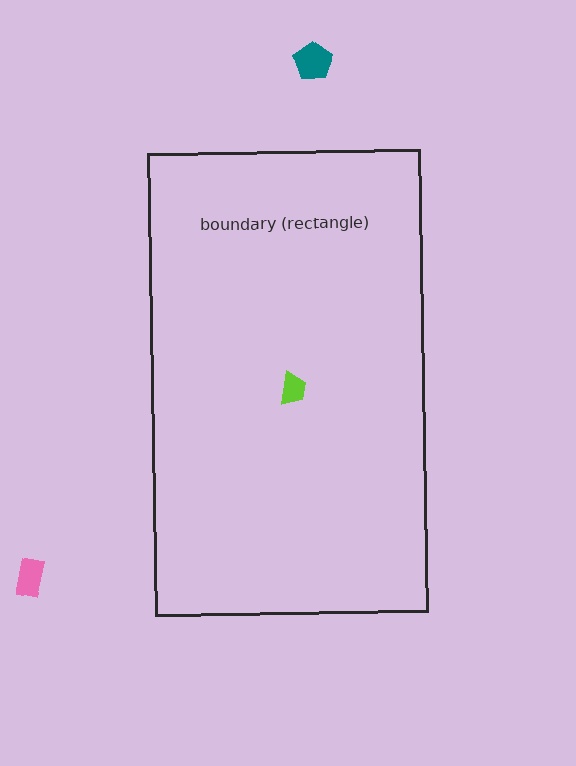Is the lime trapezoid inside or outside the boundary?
Inside.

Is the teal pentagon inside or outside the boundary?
Outside.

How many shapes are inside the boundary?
1 inside, 2 outside.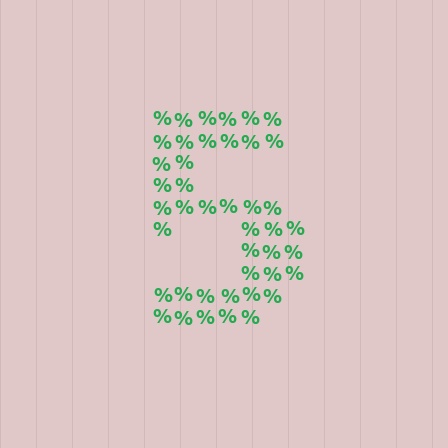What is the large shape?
The large shape is the digit 5.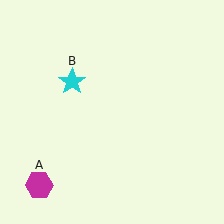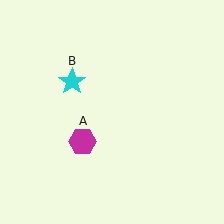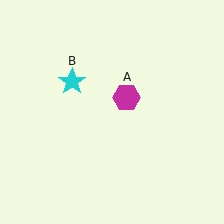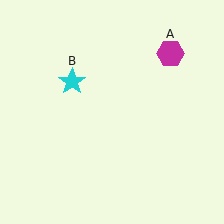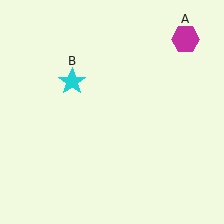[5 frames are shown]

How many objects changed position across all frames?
1 object changed position: magenta hexagon (object A).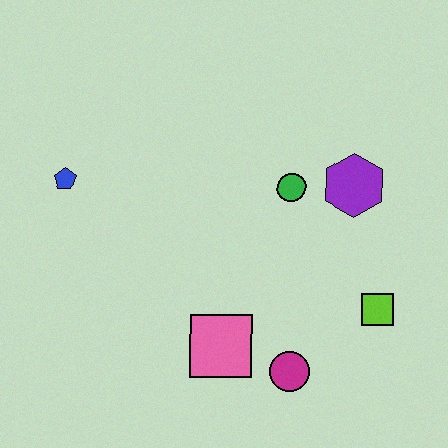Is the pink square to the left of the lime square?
Yes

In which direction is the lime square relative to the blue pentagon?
The lime square is to the right of the blue pentagon.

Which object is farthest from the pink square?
The blue pentagon is farthest from the pink square.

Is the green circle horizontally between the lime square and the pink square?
Yes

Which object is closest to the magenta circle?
The pink square is closest to the magenta circle.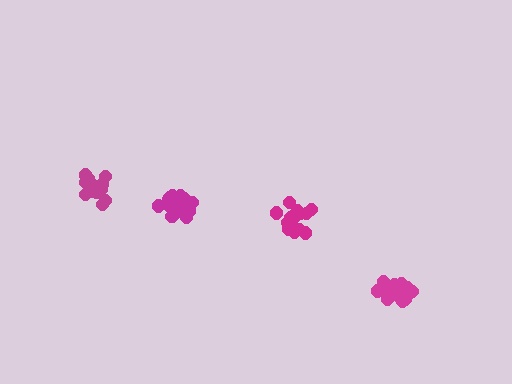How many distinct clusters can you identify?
There are 4 distinct clusters.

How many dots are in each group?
Group 1: 13 dots, Group 2: 18 dots, Group 3: 15 dots, Group 4: 19 dots (65 total).